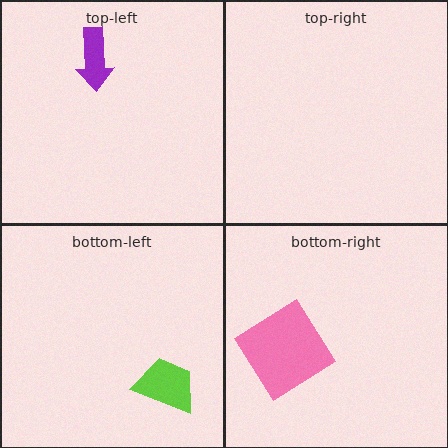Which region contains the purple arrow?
The top-left region.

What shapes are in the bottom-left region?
The lime trapezoid.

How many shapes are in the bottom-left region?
1.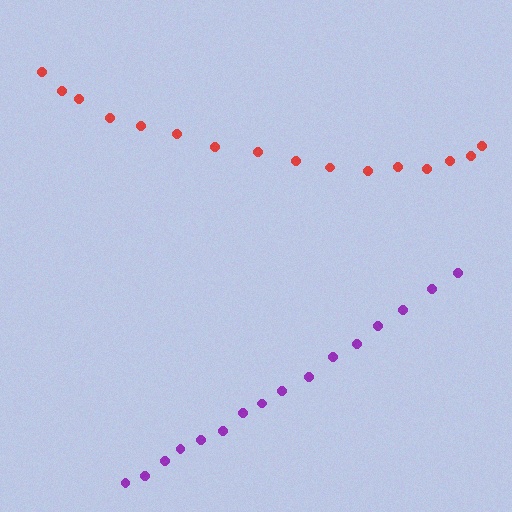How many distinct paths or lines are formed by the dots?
There are 2 distinct paths.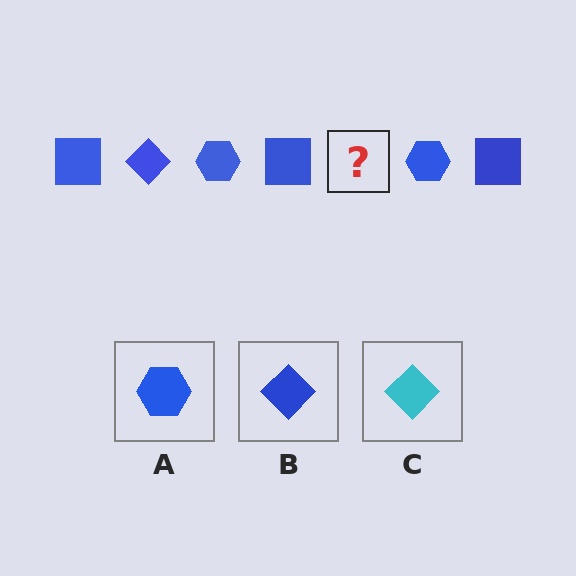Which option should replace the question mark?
Option B.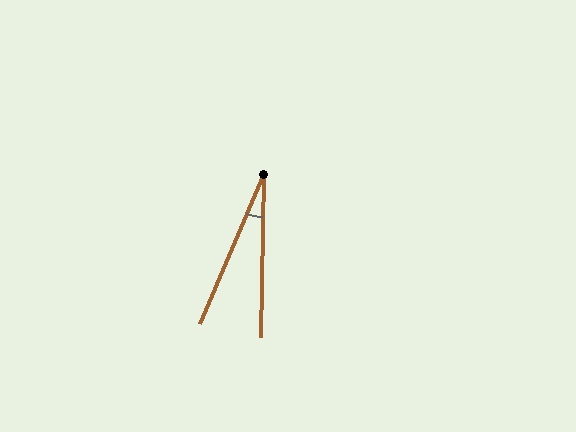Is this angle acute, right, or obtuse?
It is acute.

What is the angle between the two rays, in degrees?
Approximately 22 degrees.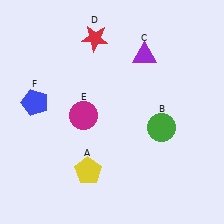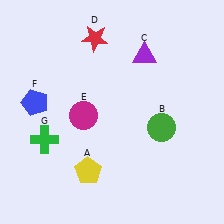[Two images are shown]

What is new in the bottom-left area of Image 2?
A green cross (G) was added in the bottom-left area of Image 2.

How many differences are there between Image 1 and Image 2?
There is 1 difference between the two images.